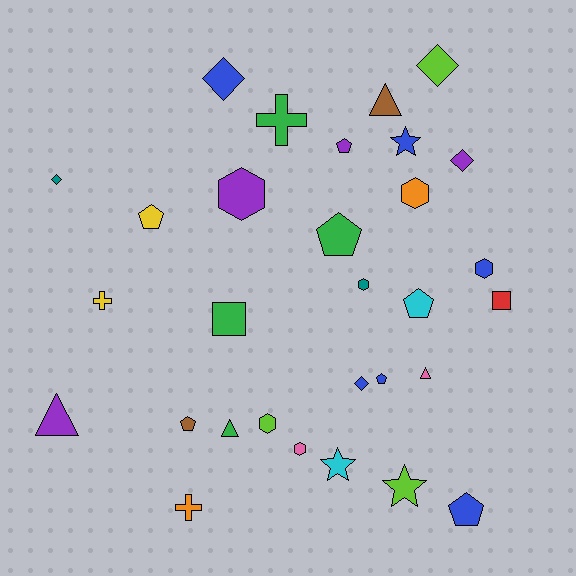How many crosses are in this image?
There are 3 crosses.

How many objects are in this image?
There are 30 objects.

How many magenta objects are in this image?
There are no magenta objects.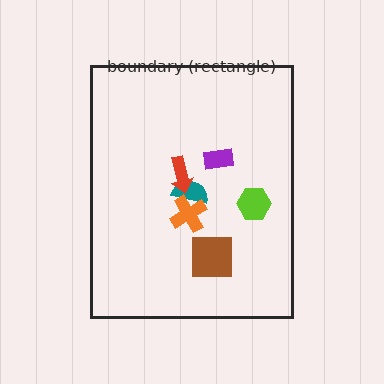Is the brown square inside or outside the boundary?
Inside.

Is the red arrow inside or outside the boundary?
Inside.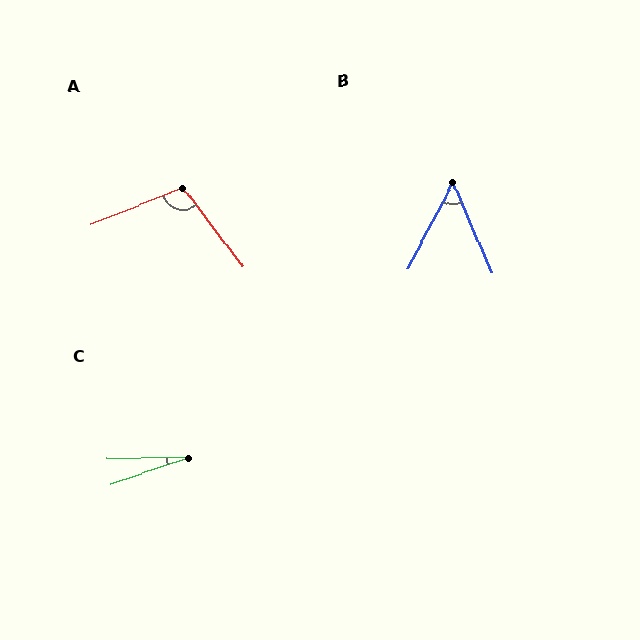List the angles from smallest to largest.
C (18°), B (51°), A (105°).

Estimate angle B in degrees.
Approximately 51 degrees.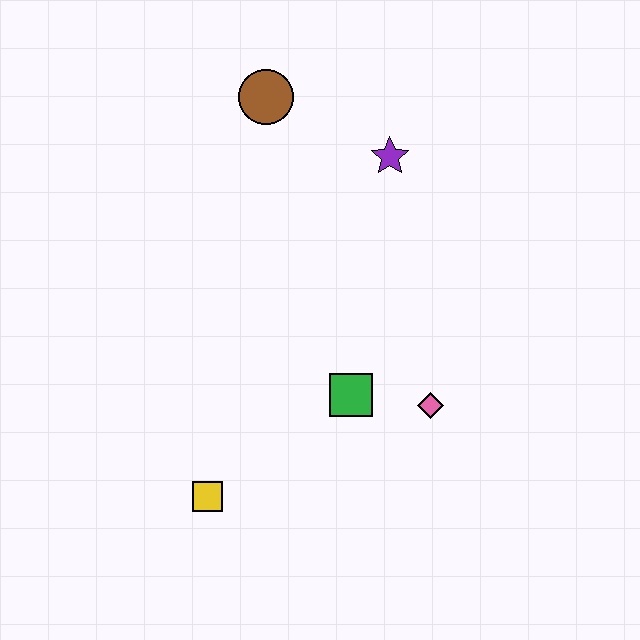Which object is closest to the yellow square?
The green square is closest to the yellow square.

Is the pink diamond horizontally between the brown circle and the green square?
No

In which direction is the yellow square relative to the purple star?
The yellow square is below the purple star.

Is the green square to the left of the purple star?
Yes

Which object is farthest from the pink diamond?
The brown circle is farthest from the pink diamond.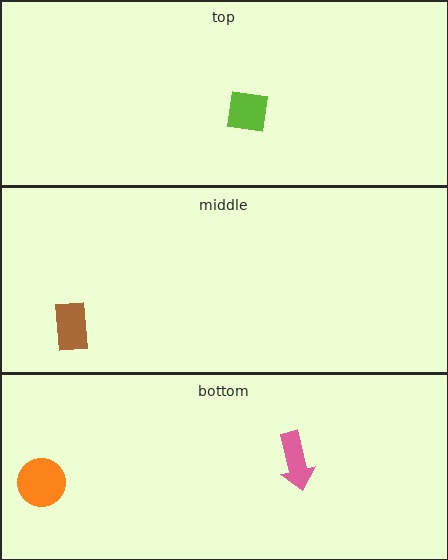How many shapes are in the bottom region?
2.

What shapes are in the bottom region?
The pink arrow, the orange circle.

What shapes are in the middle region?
The brown rectangle.